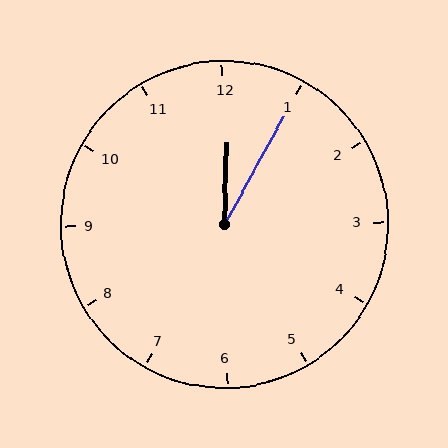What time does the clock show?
12:05.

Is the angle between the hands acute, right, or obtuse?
It is acute.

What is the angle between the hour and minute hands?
Approximately 28 degrees.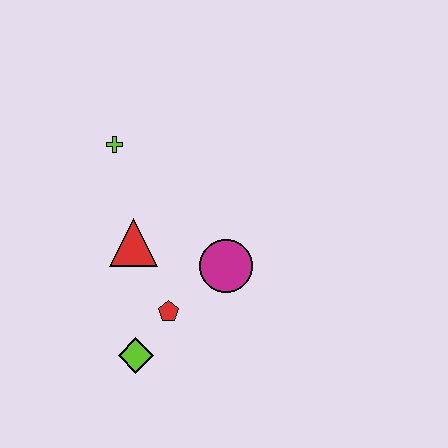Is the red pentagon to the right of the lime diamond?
Yes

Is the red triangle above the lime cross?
No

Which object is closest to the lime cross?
The red triangle is closest to the lime cross.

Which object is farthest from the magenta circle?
The lime cross is farthest from the magenta circle.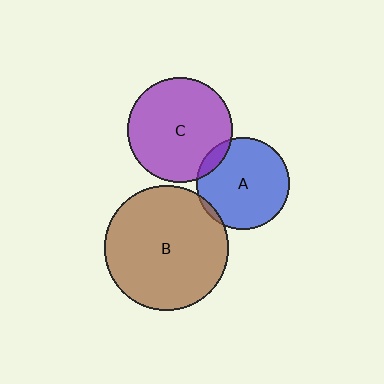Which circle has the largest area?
Circle B (brown).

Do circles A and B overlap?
Yes.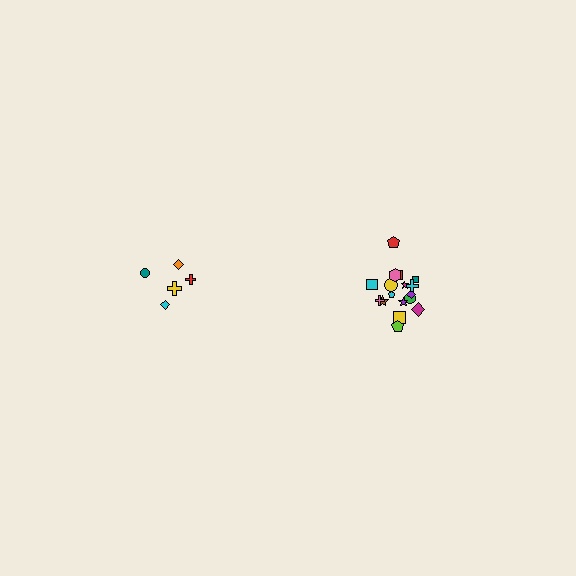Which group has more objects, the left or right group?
The right group.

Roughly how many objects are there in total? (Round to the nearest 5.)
Roughly 25 objects in total.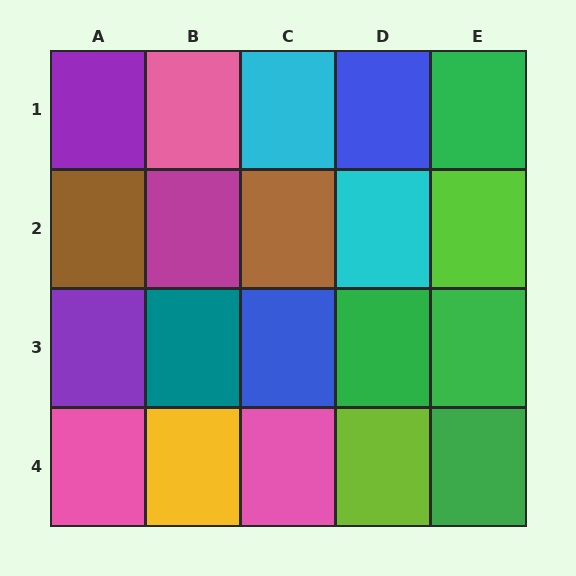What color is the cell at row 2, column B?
Magenta.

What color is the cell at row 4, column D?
Lime.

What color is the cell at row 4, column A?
Pink.